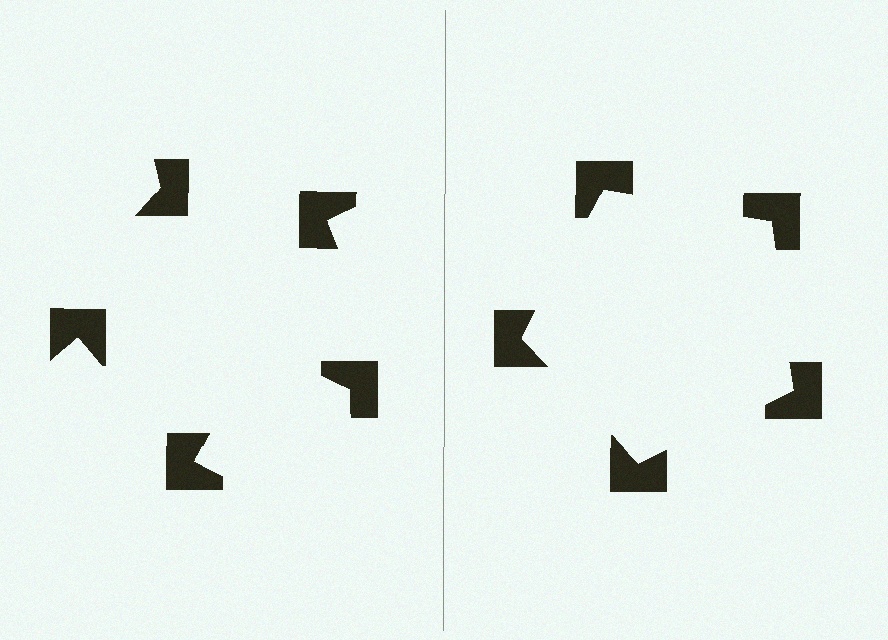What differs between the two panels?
The notched squares are positioned identically on both sides; only the wedge orientations differ. On the right they align to a pentagon; on the left they are misaligned.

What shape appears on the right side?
An illusory pentagon.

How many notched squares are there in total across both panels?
10 — 5 on each side.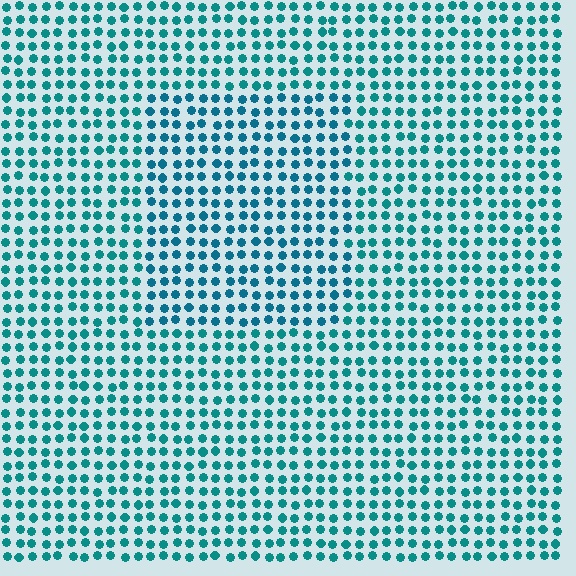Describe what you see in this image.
The image is filled with small teal elements in a uniform arrangement. A rectangle-shaped region is visible where the elements are tinted to a slightly different hue, forming a subtle color boundary.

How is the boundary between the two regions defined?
The boundary is defined purely by a slight shift in hue (about 15 degrees). Spacing, size, and orientation are identical on both sides.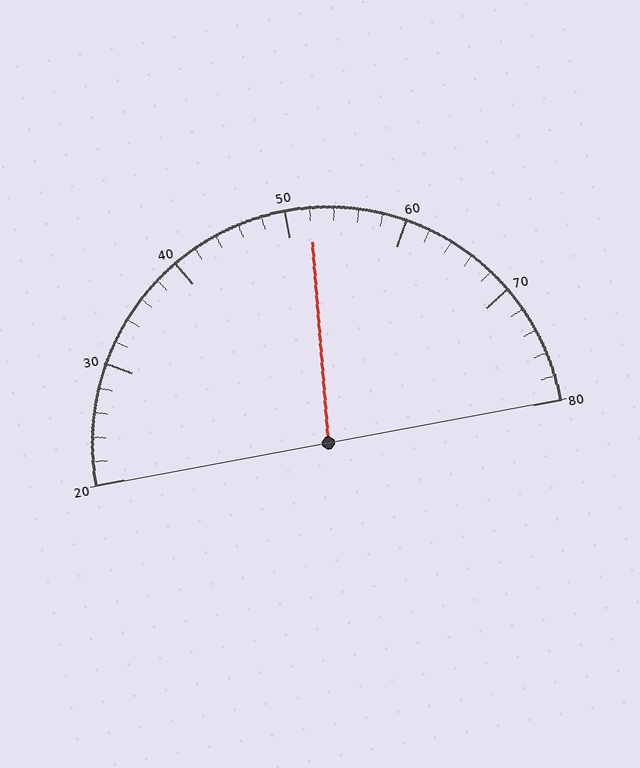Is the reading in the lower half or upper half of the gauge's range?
The reading is in the upper half of the range (20 to 80).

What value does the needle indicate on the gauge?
The needle indicates approximately 52.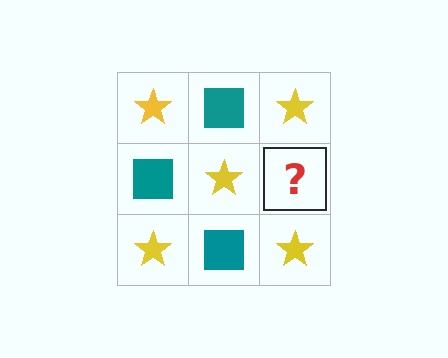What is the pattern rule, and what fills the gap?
The rule is that it alternates yellow star and teal square in a checkerboard pattern. The gap should be filled with a teal square.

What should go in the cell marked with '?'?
The missing cell should contain a teal square.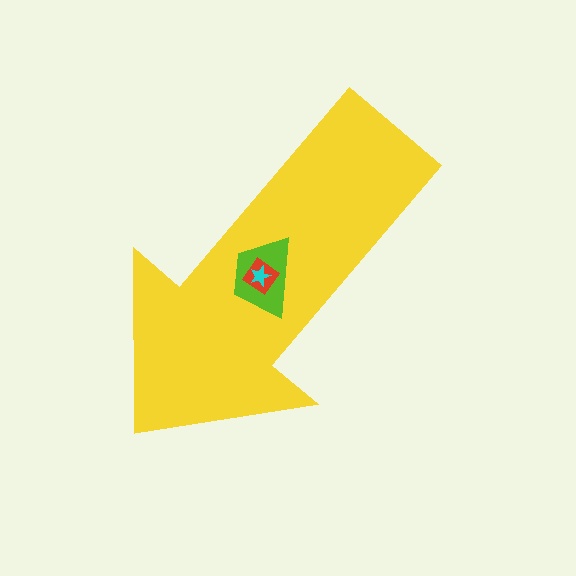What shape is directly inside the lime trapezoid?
The red diamond.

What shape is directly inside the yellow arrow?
The lime trapezoid.